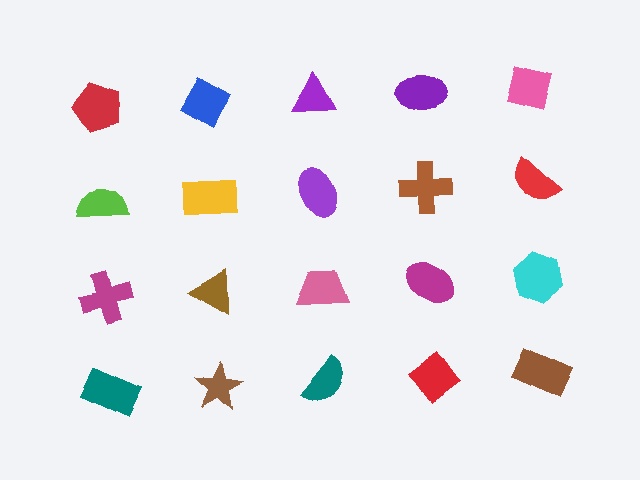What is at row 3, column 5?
A cyan hexagon.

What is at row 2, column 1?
A lime semicircle.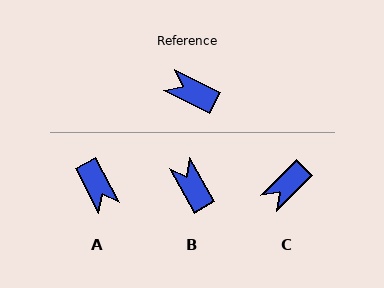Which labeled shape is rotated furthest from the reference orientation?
A, about 144 degrees away.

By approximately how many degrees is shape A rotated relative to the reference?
Approximately 144 degrees counter-clockwise.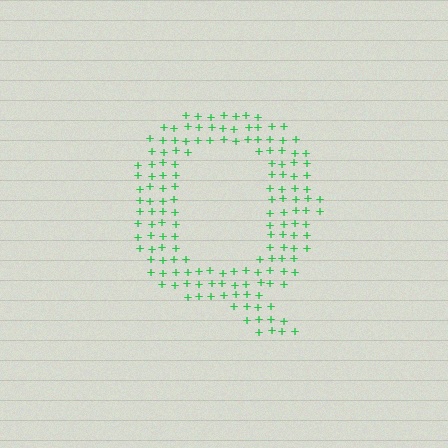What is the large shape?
The large shape is the letter Q.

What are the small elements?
The small elements are plus signs.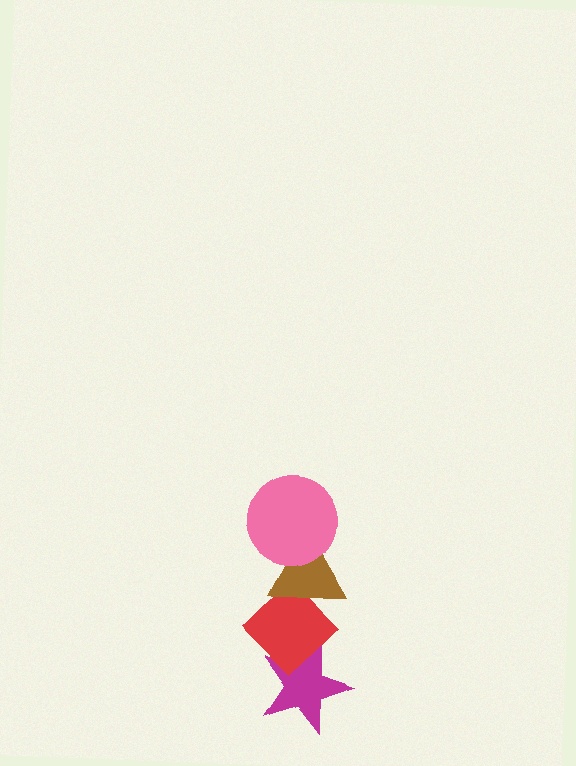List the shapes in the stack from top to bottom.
From top to bottom: the pink circle, the brown triangle, the red diamond, the magenta star.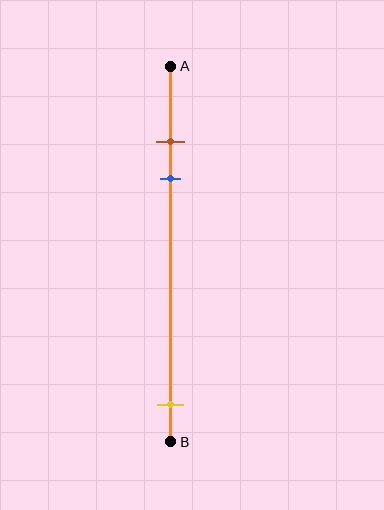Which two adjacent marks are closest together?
The brown and blue marks are the closest adjacent pair.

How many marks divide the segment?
There are 3 marks dividing the segment.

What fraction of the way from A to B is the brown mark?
The brown mark is approximately 20% (0.2) of the way from A to B.